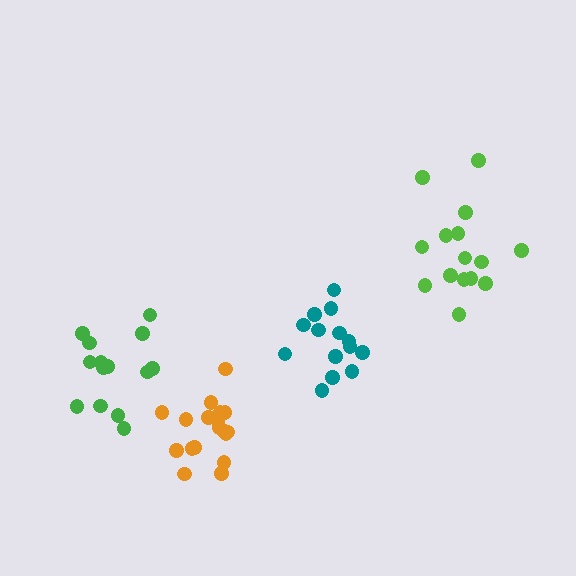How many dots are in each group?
Group 1: 15 dots, Group 2: 18 dots, Group 3: 14 dots, Group 4: 14 dots (61 total).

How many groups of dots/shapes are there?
There are 4 groups.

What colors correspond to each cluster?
The clusters are colored: lime, orange, green, teal.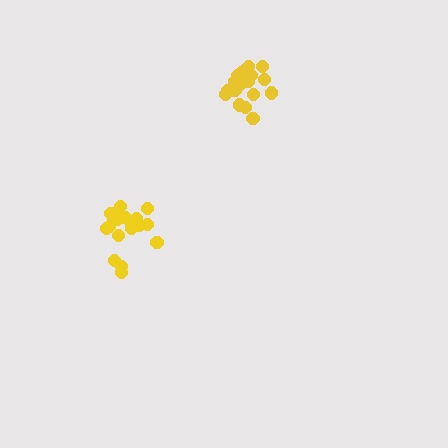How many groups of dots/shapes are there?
There are 2 groups.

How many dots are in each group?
Group 1: 18 dots, Group 2: 19 dots (37 total).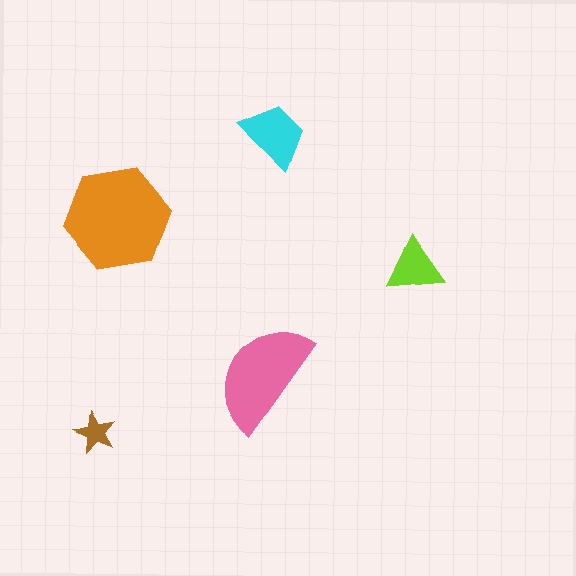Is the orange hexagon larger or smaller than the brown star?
Larger.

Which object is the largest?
The orange hexagon.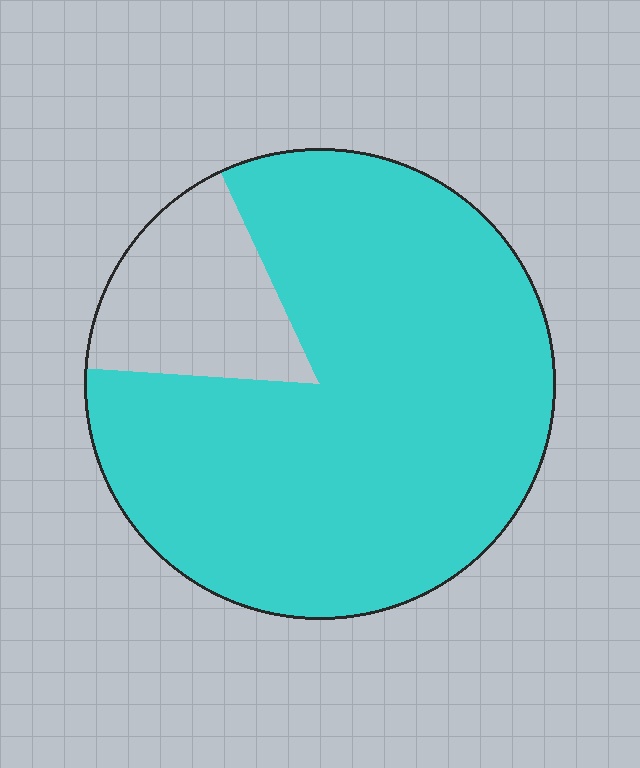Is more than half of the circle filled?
Yes.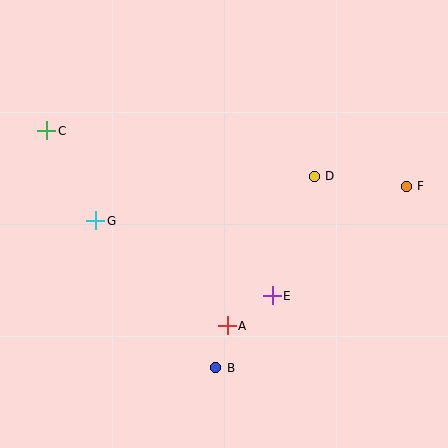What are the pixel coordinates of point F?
Point F is at (406, 186).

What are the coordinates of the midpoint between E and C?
The midpoint between E and C is at (159, 213).